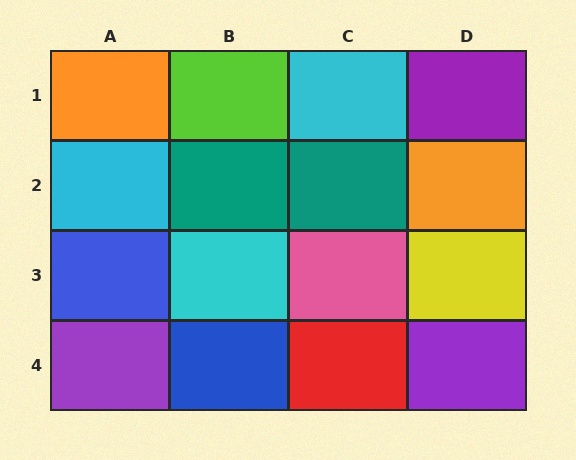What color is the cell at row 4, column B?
Blue.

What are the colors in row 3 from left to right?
Blue, cyan, pink, yellow.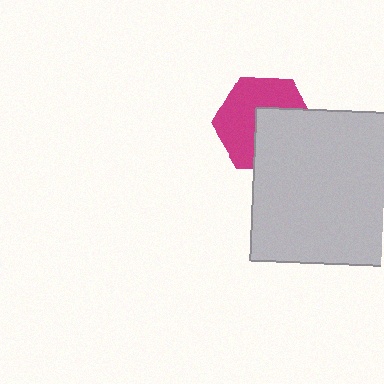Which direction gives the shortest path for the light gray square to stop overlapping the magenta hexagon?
Moving toward the lower-right gives the shortest separation.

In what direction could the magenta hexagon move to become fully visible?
The magenta hexagon could move toward the upper-left. That would shift it out from behind the light gray square entirely.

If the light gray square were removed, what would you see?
You would see the complete magenta hexagon.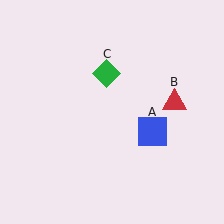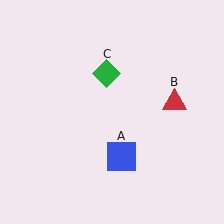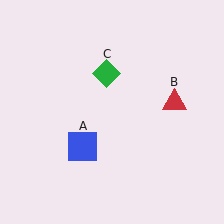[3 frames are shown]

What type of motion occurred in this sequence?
The blue square (object A) rotated clockwise around the center of the scene.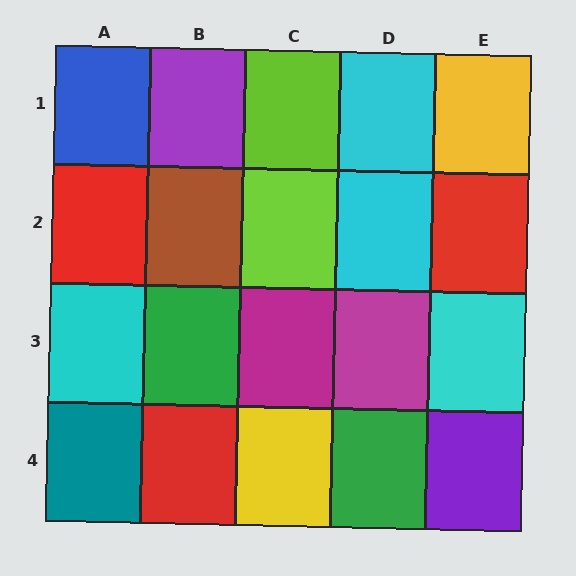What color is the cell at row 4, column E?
Purple.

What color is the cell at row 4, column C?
Yellow.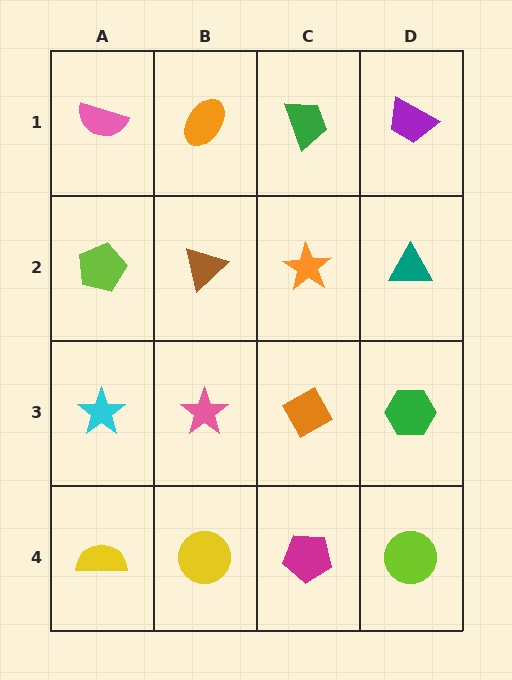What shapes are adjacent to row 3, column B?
A brown triangle (row 2, column B), a yellow circle (row 4, column B), a cyan star (row 3, column A), an orange diamond (row 3, column C).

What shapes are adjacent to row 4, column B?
A pink star (row 3, column B), a yellow semicircle (row 4, column A), a magenta pentagon (row 4, column C).